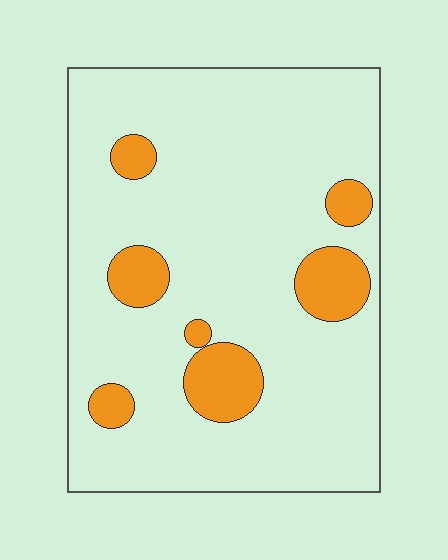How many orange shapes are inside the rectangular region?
7.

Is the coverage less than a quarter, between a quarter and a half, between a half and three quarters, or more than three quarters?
Less than a quarter.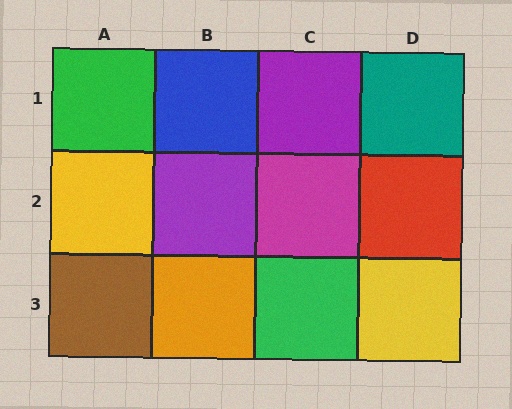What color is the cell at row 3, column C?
Green.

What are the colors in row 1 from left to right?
Green, blue, purple, teal.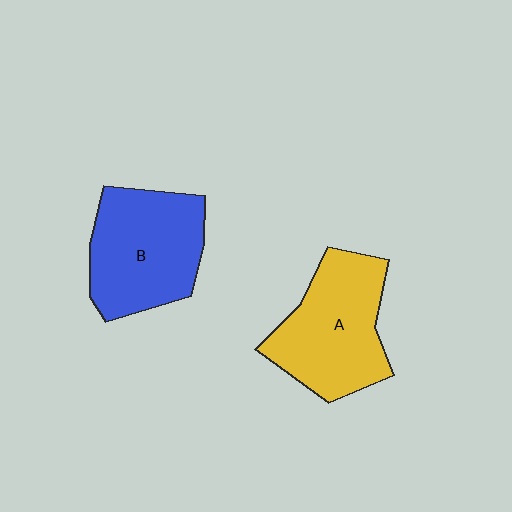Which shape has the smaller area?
Shape A (yellow).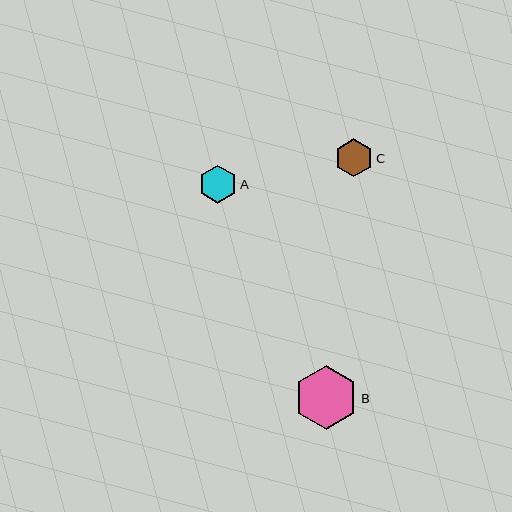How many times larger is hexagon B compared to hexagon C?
Hexagon B is approximately 1.7 times the size of hexagon C.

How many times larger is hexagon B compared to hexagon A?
Hexagon B is approximately 1.7 times the size of hexagon A.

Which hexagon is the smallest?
Hexagon C is the smallest with a size of approximately 38 pixels.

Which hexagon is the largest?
Hexagon B is the largest with a size of approximately 64 pixels.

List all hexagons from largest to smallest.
From largest to smallest: B, A, C.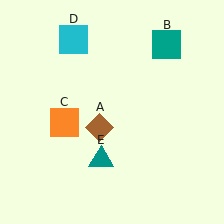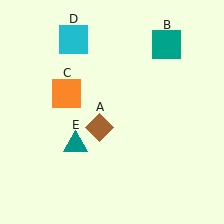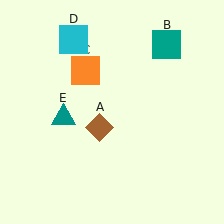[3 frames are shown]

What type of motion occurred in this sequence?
The orange square (object C), teal triangle (object E) rotated clockwise around the center of the scene.